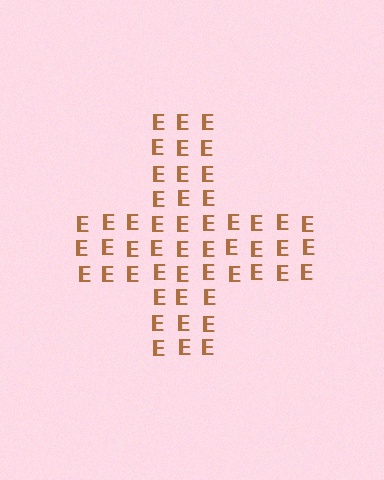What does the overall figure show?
The overall figure shows a cross.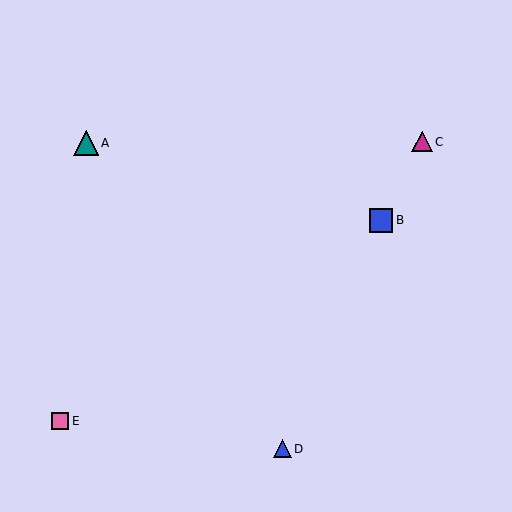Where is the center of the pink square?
The center of the pink square is at (60, 421).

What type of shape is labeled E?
Shape E is a pink square.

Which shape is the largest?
The teal triangle (labeled A) is the largest.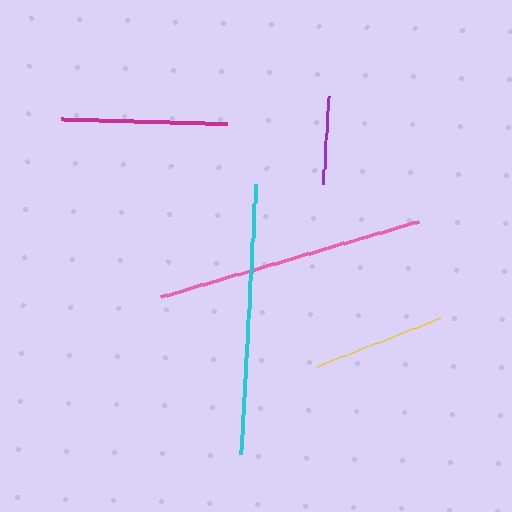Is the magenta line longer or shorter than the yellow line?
The magenta line is longer than the yellow line.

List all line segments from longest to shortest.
From longest to shortest: pink, cyan, magenta, yellow, purple.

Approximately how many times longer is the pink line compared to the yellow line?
The pink line is approximately 2.0 times the length of the yellow line.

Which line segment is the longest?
The pink line is the longest at approximately 269 pixels.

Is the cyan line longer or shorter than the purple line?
The cyan line is longer than the purple line.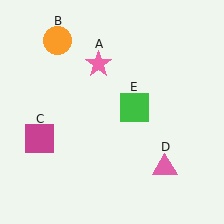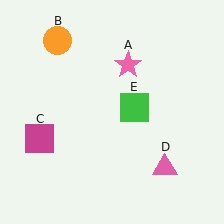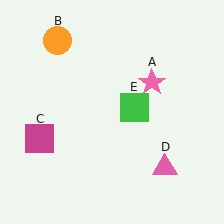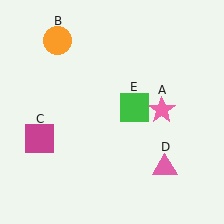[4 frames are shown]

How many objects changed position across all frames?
1 object changed position: pink star (object A).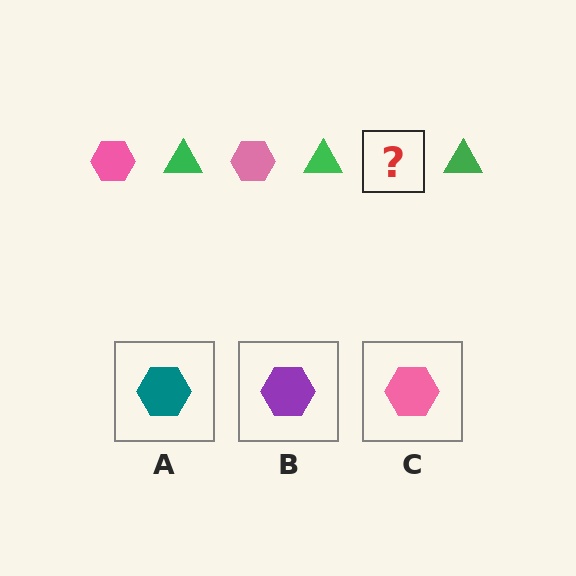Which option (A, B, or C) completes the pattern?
C.